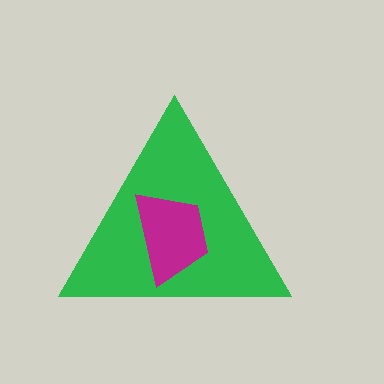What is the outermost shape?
The green triangle.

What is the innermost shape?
The magenta trapezoid.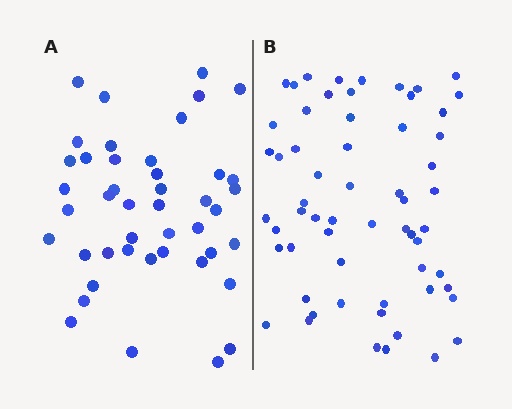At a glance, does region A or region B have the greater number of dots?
Region B (the right region) has more dots.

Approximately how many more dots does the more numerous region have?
Region B has approximately 15 more dots than region A.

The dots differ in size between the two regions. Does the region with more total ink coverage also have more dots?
No. Region A has more total ink coverage because its dots are larger, but region B actually contains more individual dots. Total area can be misleading — the number of items is what matters here.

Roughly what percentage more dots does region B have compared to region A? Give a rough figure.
About 35% more.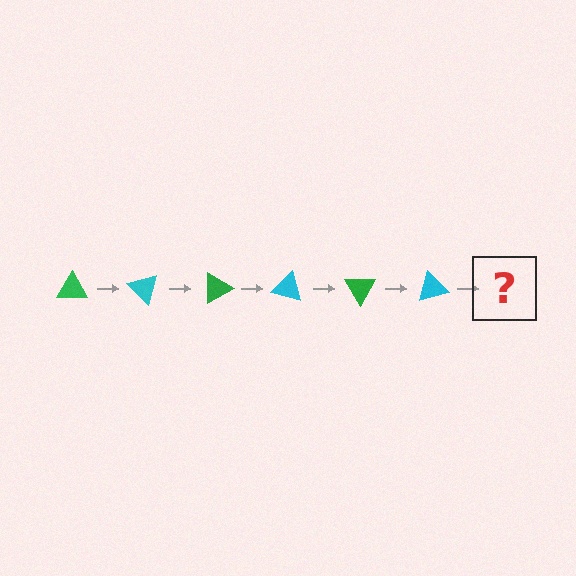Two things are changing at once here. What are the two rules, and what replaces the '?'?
The two rules are that it rotates 45 degrees each step and the color cycles through green and cyan. The '?' should be a green triangle, rotated 270 degrees from the start.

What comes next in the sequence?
The next element should be a green triangle, rotated 270 degrees from the start.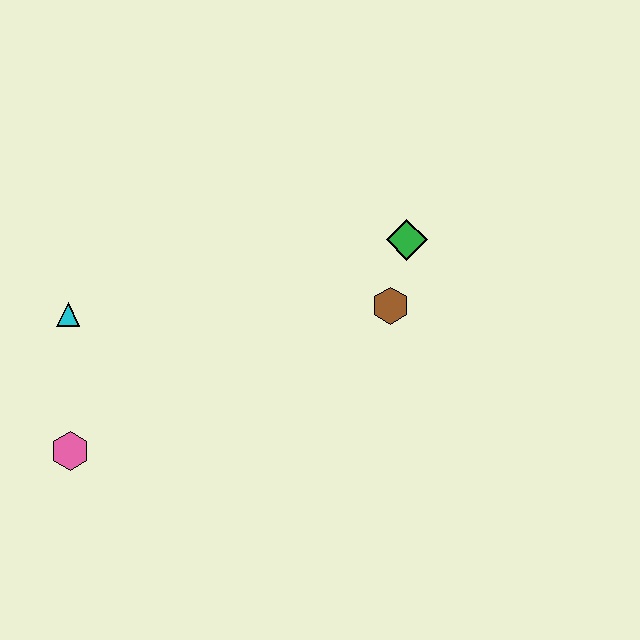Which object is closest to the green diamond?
The brown hexagon is closest to the green diamond.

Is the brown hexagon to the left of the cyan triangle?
No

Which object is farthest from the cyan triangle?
The green diamond is farthest from the cyan triangle.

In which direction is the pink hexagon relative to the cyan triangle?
The pink hexagon is below the cyan triangle.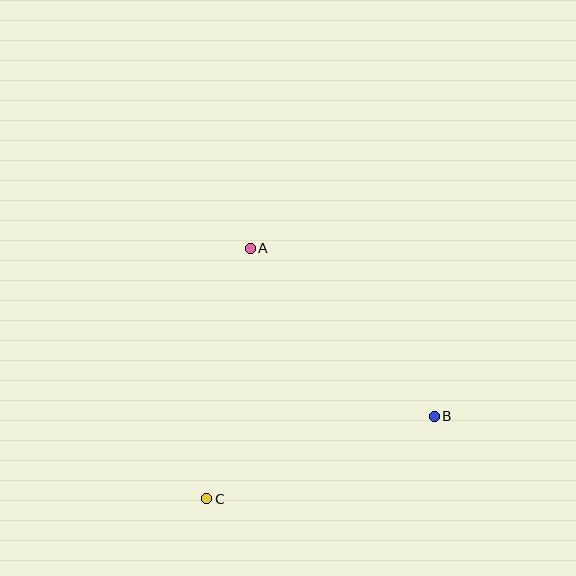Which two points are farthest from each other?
Points A and C are farthest from each other.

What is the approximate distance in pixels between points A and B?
The distance between A and B is approximately 249 pixels.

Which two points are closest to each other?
Points B and C are closest to each other.